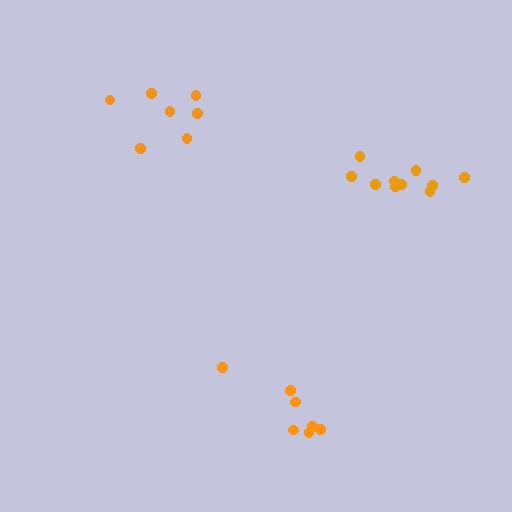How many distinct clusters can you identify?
There are 3 distinct clusters.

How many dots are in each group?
Group 1: 7 dots, Group 2: 10 dots, Group 3: 7 dots (24 total).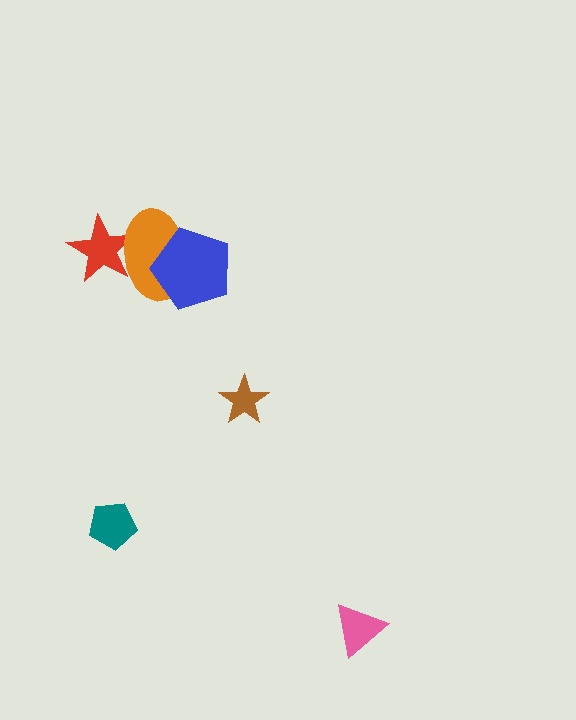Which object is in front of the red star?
The orange ellipse is in front of the red star.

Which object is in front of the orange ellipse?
The blue pentagon is in front of the orange ellipse.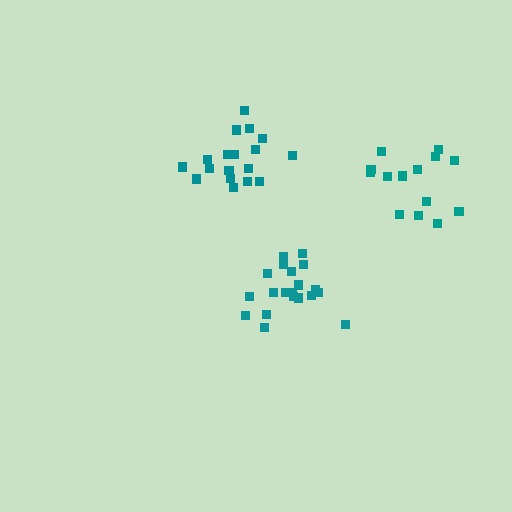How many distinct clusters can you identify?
There are 3 distinct clusters.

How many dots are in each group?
Group 1: 20 dots, Group 2: 14 dots, Group 3: 18 dots (52 total).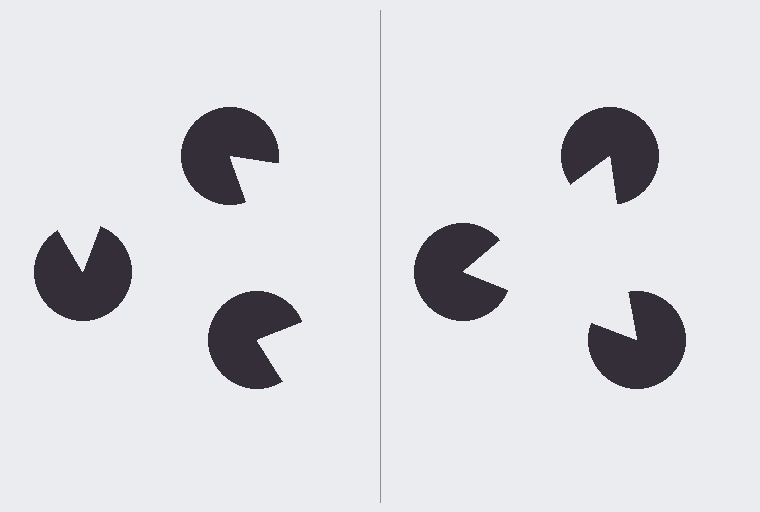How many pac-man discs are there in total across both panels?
6 — 3 on each side.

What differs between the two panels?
The pac-man discs are positioned identically on both sides; only the wedge orientations differ. On the right they align to a triangle; on the left they are misaligned.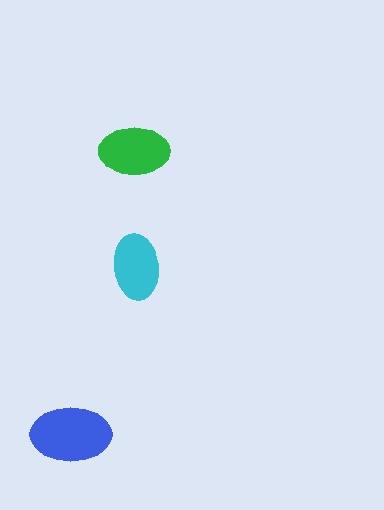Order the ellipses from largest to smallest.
the blue one, the green one, the cyan one.